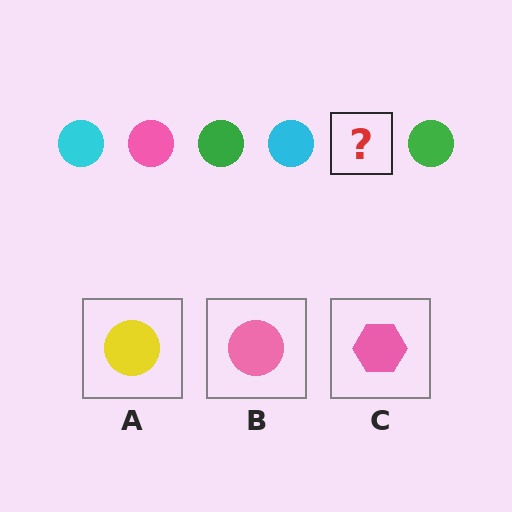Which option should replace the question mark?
Option B.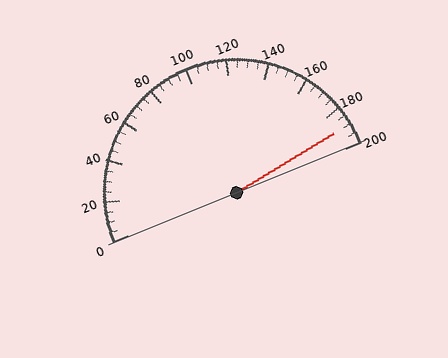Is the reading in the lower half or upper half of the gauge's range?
The reading is in the upper half of the range (0 to 200).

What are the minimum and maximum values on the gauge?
The gauge ranges from 0 to 200.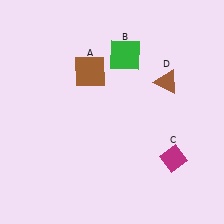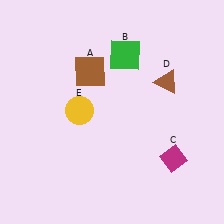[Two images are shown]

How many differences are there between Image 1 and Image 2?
There is 1 difference between the two images.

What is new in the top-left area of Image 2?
A yellow circle (E) was added in the top-left area of Image 2.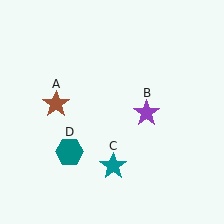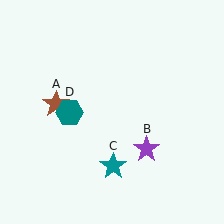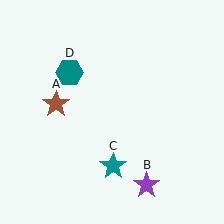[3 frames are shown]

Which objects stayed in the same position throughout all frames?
Brown star (object A) and teal star (object C) remained stationary.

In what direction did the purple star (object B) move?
The purple star (object B) moved down.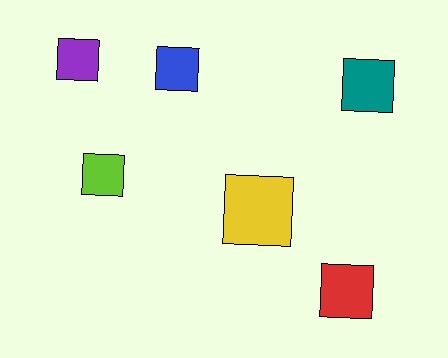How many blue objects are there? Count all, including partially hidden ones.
There is 1 blue object.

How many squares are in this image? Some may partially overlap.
There are 6 squares.